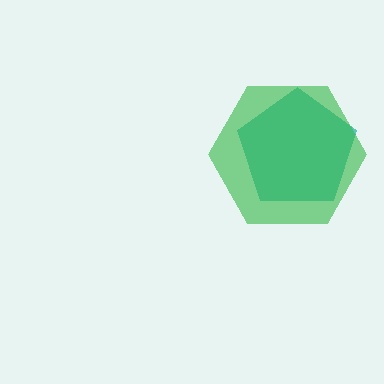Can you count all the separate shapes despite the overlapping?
Yes, there are 2 separate shapes.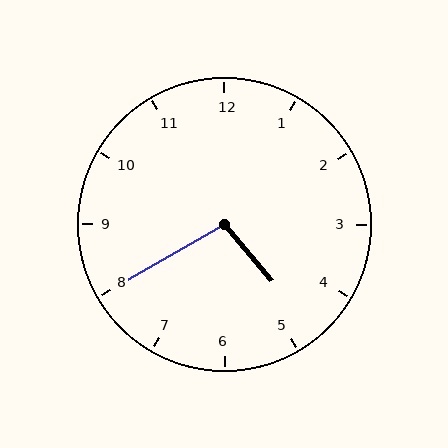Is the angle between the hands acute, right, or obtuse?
It is obtuse.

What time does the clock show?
4:40.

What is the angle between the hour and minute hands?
Approximately 100 degrees.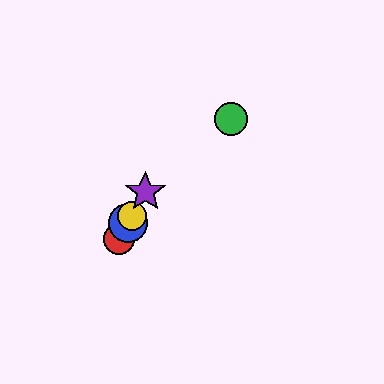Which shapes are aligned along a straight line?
The red circle, the blue circle, the yellow circle, the purple star are aligned along a straight line.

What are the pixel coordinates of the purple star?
The purple star is at (145, 192).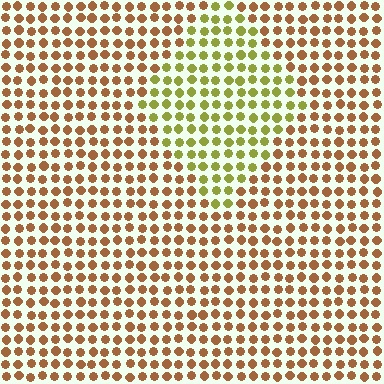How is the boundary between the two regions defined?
The boundary is defined purely by a slight shift in hue (about 46 degrees). Spacing, size, and orientation are identical on both sides.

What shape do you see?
I see a diamond.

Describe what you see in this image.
The image is filled with small brown elements in a uniform arrangement. A diamond-shaped region is visible where the elements are tinted to a slightly different hue, forming a subtle color boundary.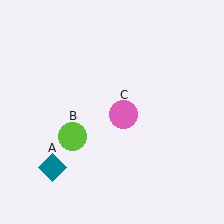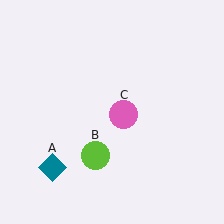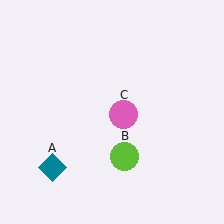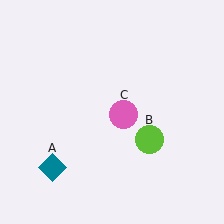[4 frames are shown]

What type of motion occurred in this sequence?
The lime circle (object B) rotated counterclockwise around the center of the scene.